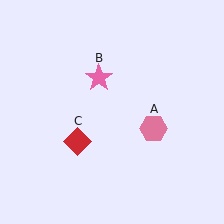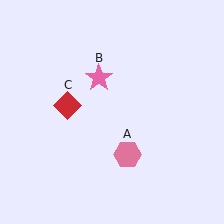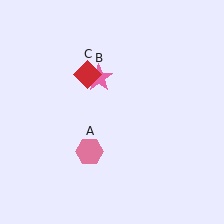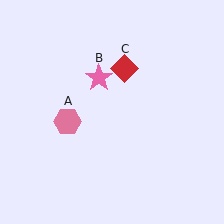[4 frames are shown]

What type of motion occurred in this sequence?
The pink hexagon (object A), red diamond (object C) rotated clockwise around the center of the scene.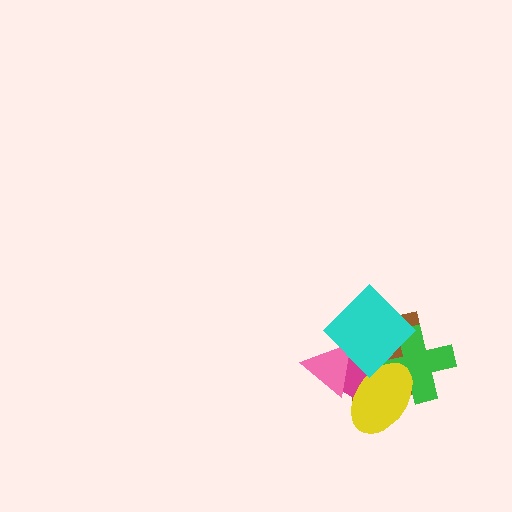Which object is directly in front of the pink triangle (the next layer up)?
The yellow ellipse is directly in front of the pink triangle.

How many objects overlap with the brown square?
5 objects overlap with the brown square.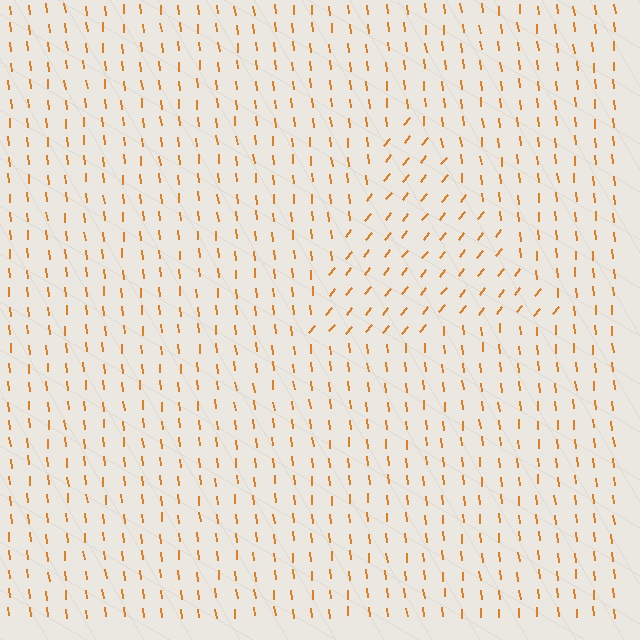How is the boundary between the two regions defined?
The boundary is defined purely by a change in line orientation (approximately 45 degrees difference). All lines are the same color and thickness.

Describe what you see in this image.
The image is filled with small orange line segments. A triangle region in the image has lines oriented differently from the surrounding lines, creating a visible texture boundary.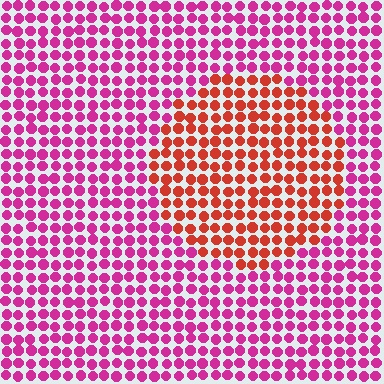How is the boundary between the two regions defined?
The boundary is defined purely by a slight shift in hue (about 45 degrees). Spacing, size, and orientation are identical on both sides.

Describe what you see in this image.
The image is filled with small magenta elements in a uniform arrangement. A circle-shaped region is visible where the elements are tinted to a slightly different hue, forming a subtle color boundary.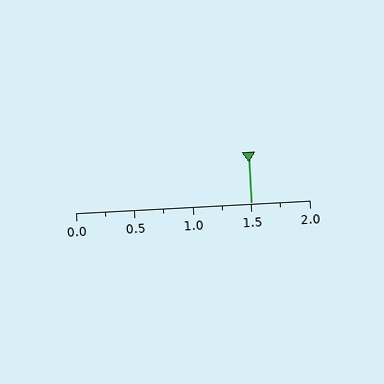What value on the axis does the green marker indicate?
The marker indicates approximately 1.5.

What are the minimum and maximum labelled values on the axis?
The axis runs from 0.0 to 2.0.